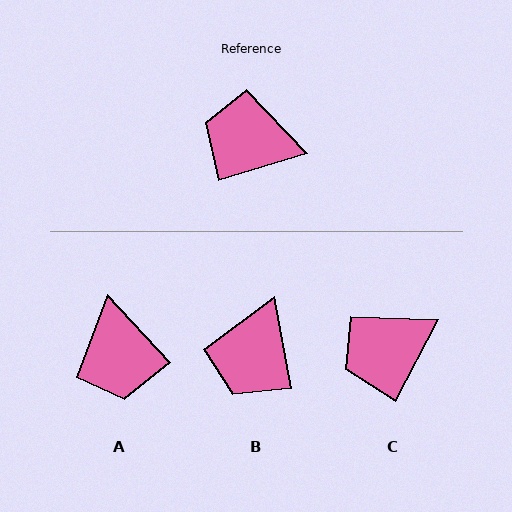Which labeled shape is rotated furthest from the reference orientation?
A, about 116 degrees away.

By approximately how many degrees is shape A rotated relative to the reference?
Approximately 116 degrees counter-clockwise.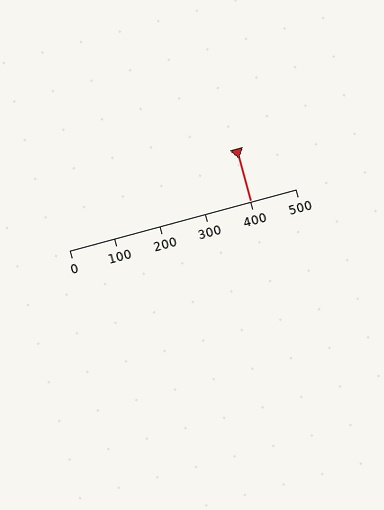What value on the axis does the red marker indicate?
The marker indicates approximately 400.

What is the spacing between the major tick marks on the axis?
The major ticks are spaced 100 apart.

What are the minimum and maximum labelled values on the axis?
The axis runs from 0 to 500.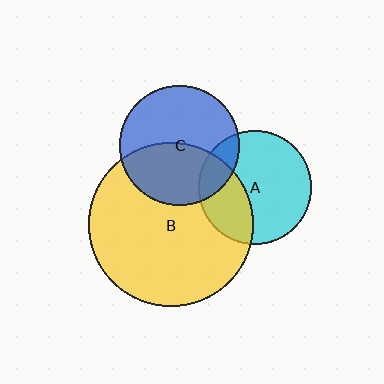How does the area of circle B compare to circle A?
Approximately 2.1 times.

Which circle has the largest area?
Circle B (yellow).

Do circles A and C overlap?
Yes.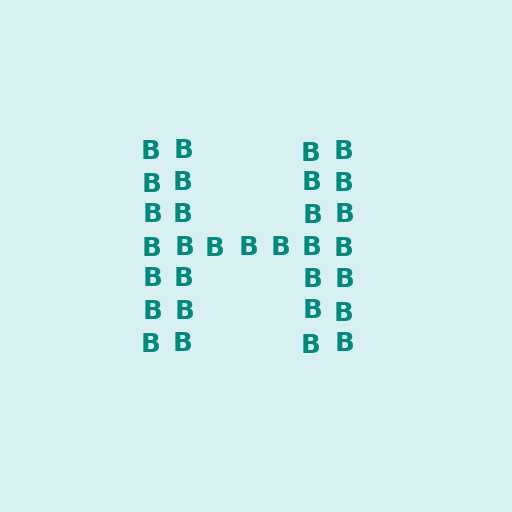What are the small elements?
The small elements are letter B's.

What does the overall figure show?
The overall figure shows the letter H.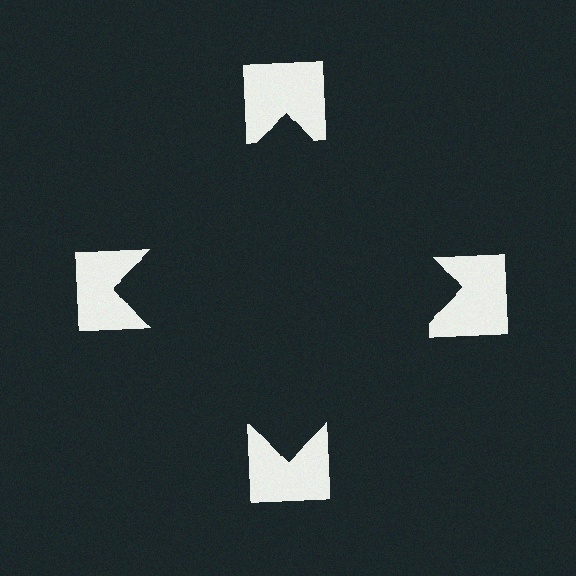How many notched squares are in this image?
There are 4 — one at each vertex of the illusory square.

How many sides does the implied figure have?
4 sides.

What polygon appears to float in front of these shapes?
An illusory square — its edges are inferred from the aligned wedge cuts in the notched squares, not physically drawn.